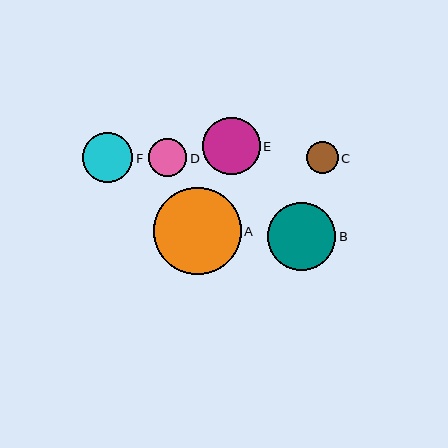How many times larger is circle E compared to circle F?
Circle E is approximately 1.1 times the size of circle F.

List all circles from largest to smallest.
From largest to smallest: A, B, E, F, D, C.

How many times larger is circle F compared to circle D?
Circle F is approximately 1.3 times the size of circle D.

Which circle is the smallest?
Circle C is the smallest with a size of approximately 31 pixels.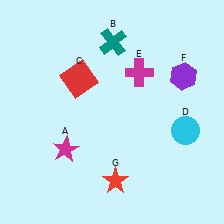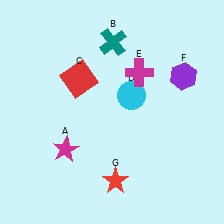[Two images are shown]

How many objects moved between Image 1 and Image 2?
1 object moved between the two images.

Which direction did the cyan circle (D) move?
The cyan circle (D) moved left.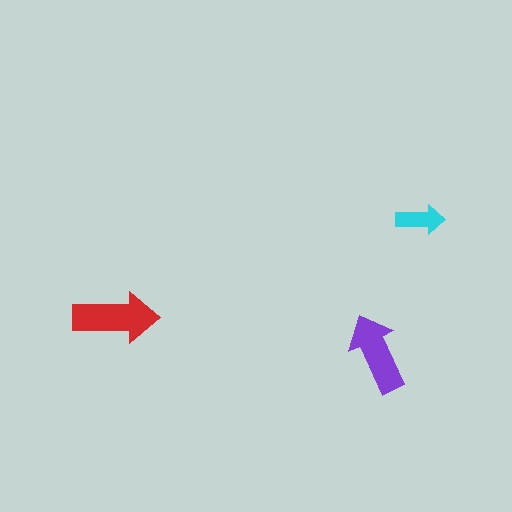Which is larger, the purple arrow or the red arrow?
The red one.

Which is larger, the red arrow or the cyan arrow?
The red one.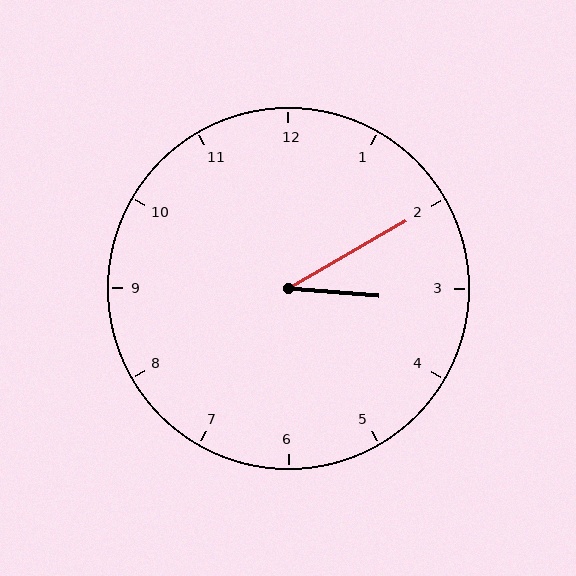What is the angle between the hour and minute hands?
Approximately 35 degrees.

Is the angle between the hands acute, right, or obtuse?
It is acute.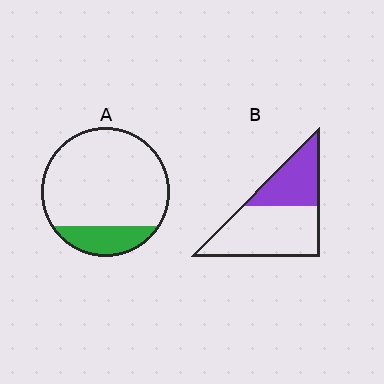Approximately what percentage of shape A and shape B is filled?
A is approximately 20% and B is approximately 35%.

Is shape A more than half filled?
No.